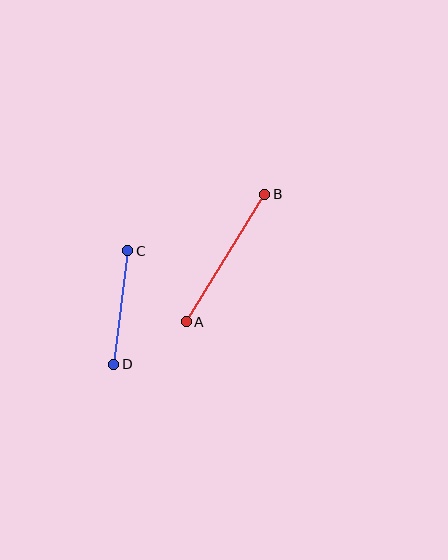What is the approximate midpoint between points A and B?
The midpoint is at approximately (225, 258) pixels.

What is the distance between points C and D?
The distance is approximately 114 pixels.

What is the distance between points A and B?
The distance is approximately 150 pixels.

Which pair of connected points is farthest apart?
Points A and B are farthest apart.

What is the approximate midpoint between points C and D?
The midpoint is at approximately (121, 308) pixels.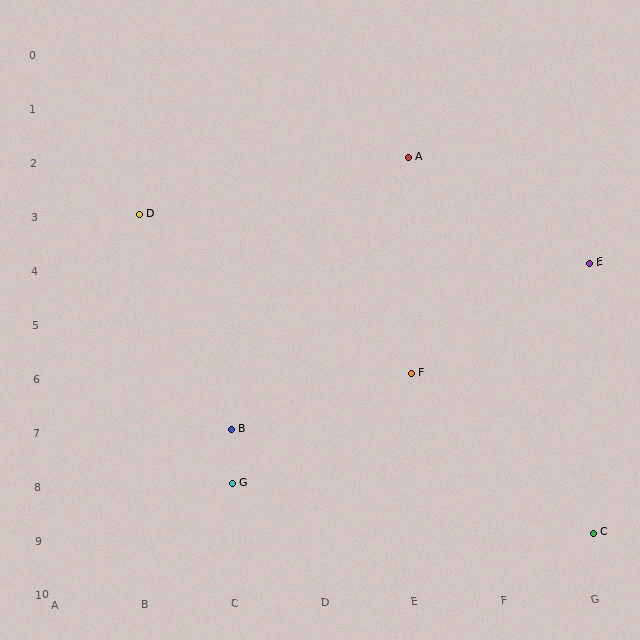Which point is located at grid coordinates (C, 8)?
Point G is at (C, 8).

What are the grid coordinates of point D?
Point D is at grid coordinates (B, 3).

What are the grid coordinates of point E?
Point E is at grid coordinates (G, 4).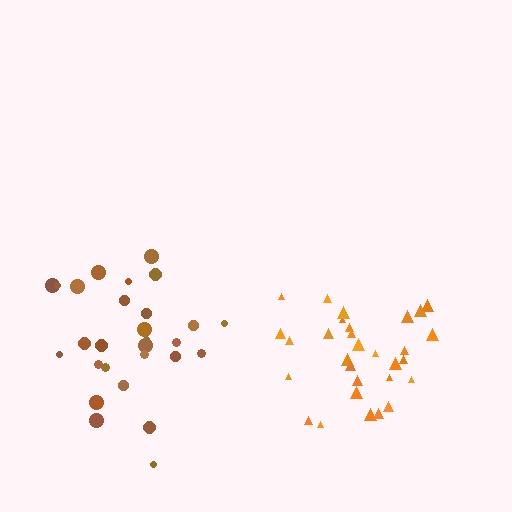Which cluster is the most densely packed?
Orange.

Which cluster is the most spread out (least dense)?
Brown.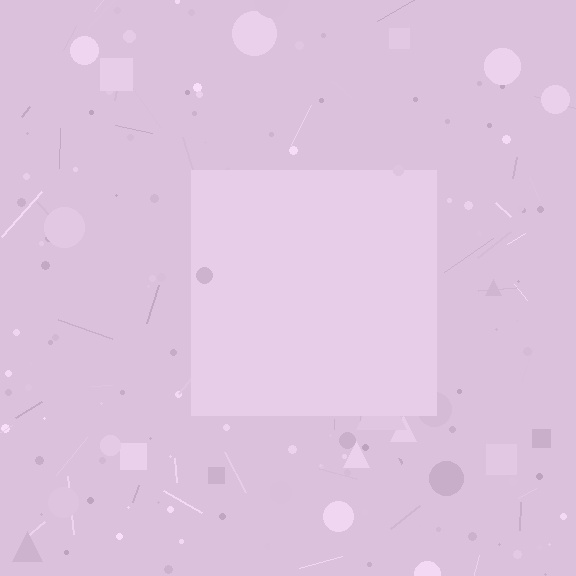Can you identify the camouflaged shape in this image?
The camouflaged shape is a square.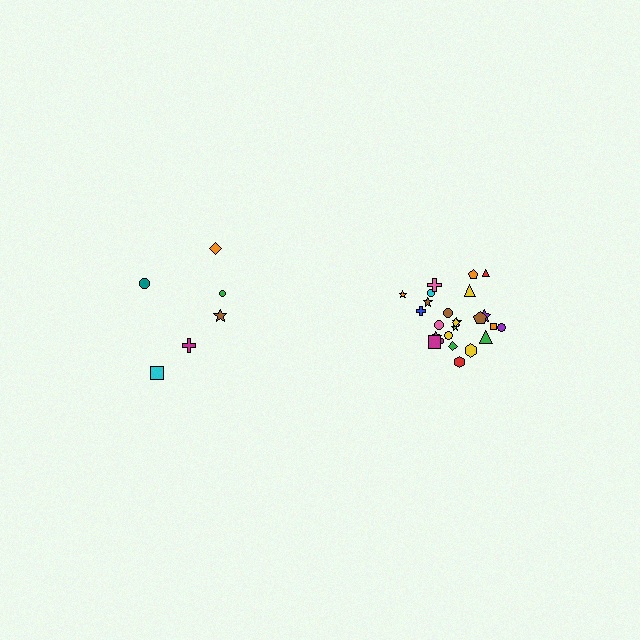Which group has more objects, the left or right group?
The right group.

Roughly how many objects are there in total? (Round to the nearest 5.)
Roughly 30 objects in total.